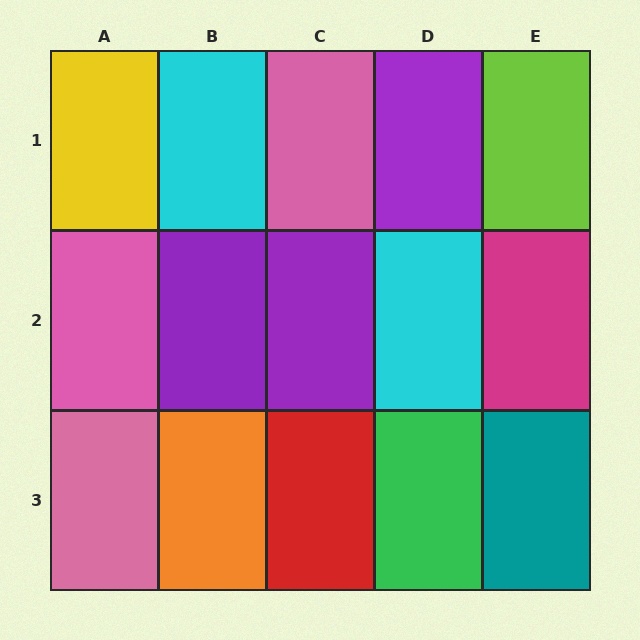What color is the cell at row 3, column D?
Green.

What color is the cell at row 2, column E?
Magenta.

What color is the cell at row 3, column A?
Pink.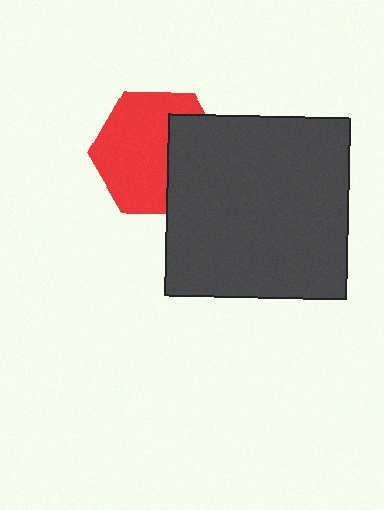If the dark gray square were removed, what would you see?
You would see the complete red hexagon.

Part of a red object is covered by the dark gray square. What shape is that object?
It is a hexagon.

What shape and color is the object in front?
The object in front is a dark gray square.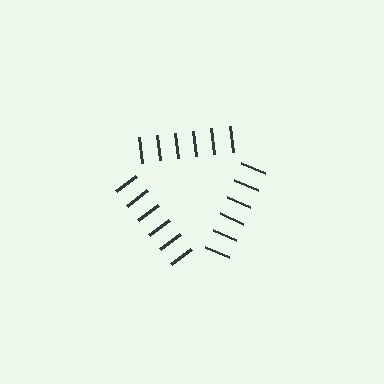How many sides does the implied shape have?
3 sides — the line-ends trace a triangle.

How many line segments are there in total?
18 — 6 along each of the 3 edges.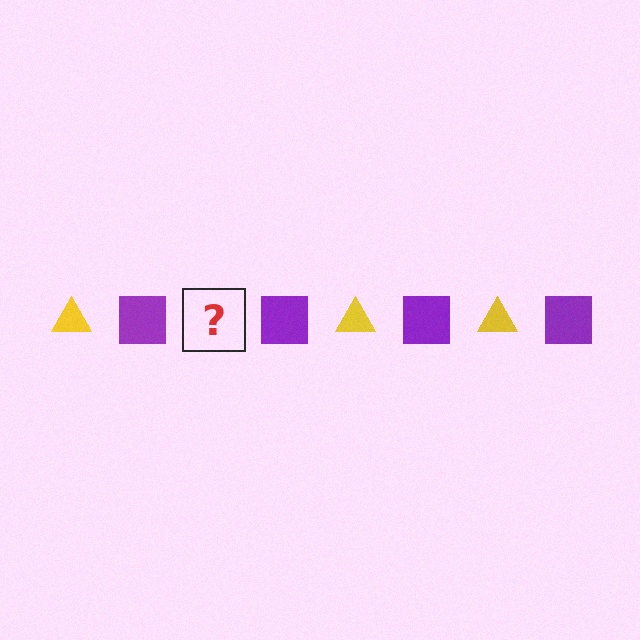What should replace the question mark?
The question mark should be replaced with a yellow triangle.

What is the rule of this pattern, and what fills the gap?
The rule is that the pattern alternates between yellow triangle and purple square. The gap should be filled with a yellow triangle.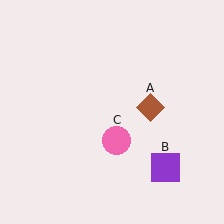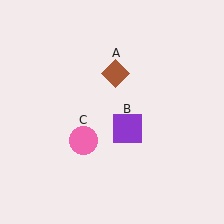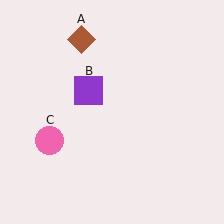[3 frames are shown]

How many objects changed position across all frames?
3 objects changed position: brown diamond (object A), purple square (object B), pink circle (object C).